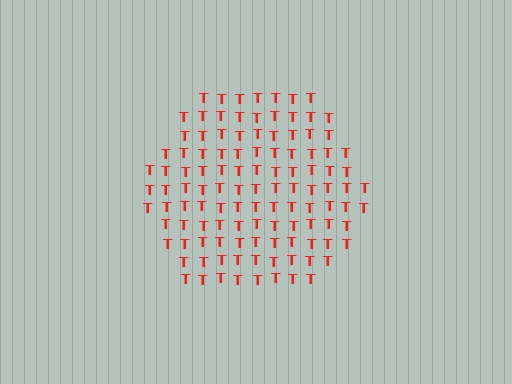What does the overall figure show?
The overall figure shows a hexagon.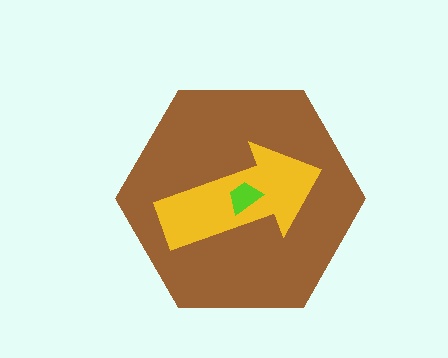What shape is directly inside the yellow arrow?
The lime trapezoid.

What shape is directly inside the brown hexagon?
The yellow arrow.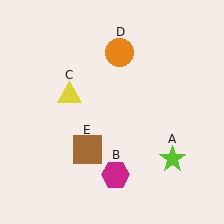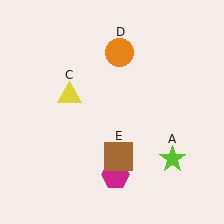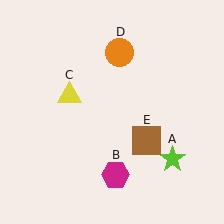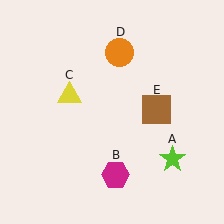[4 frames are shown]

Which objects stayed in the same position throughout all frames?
Lime star (object A) and magenta hexagon (object B) and yellow triangle (object C) and orange circle (object D) remained stationary.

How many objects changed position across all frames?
1 object changed position: brown square (object E).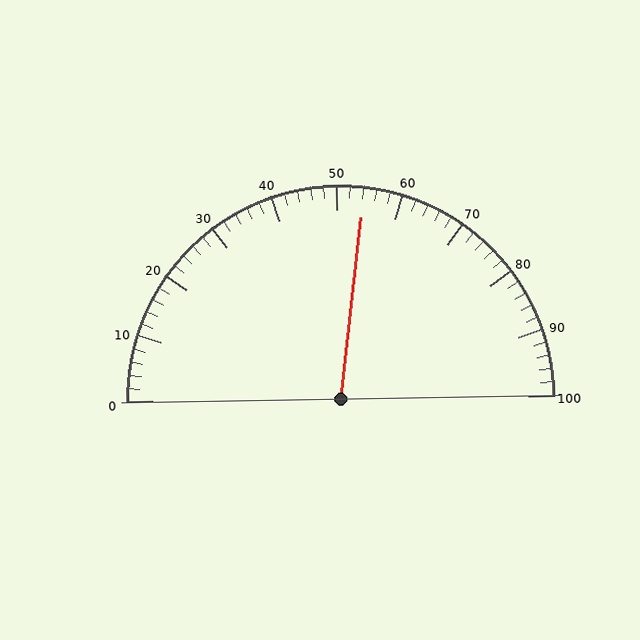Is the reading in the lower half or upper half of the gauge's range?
The reading is in the upper half of the range (0 to 100).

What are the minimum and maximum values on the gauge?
The gauge ranges from 0 to 100.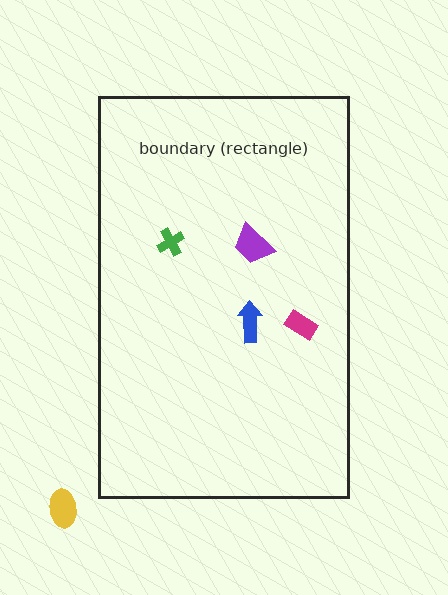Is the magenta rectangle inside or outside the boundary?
Inside.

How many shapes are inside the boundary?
4 inside, 1 outside.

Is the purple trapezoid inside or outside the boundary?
Inside.